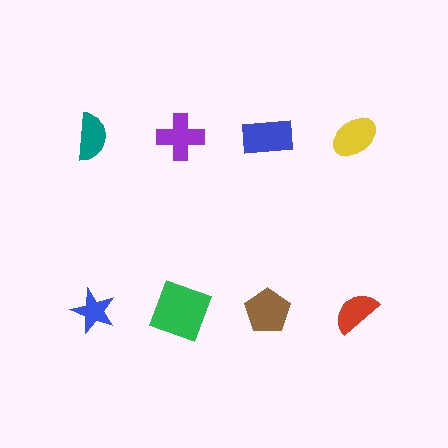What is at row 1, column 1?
A teal semicircle.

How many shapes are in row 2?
4 shapes.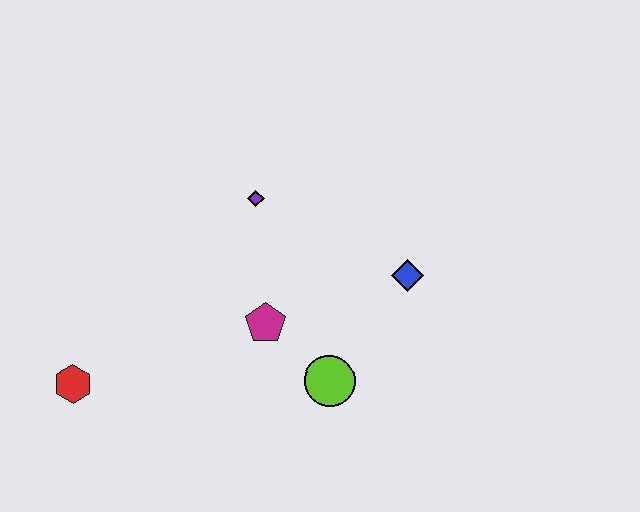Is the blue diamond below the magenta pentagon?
No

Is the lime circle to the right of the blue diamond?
No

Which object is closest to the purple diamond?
The magenta pentagon is closest to the purple diamond.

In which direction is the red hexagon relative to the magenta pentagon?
The red hexagon is to the left of the magenta pentagon.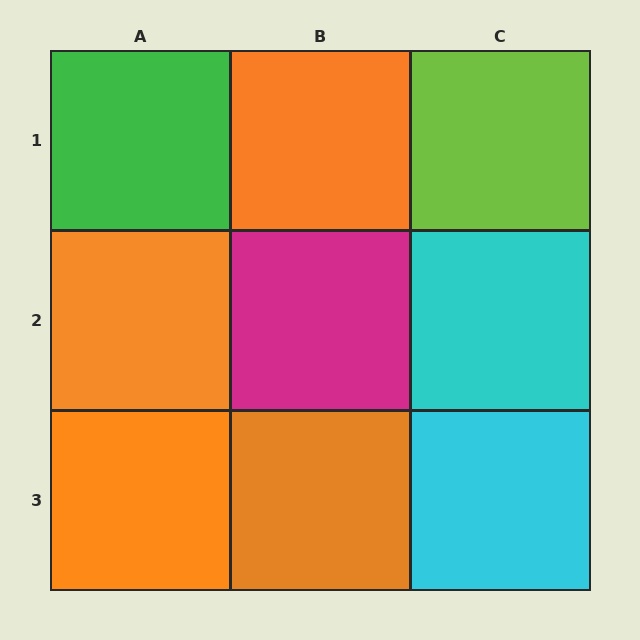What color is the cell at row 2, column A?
Orange.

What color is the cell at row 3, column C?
Cyan.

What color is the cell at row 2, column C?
Cyan.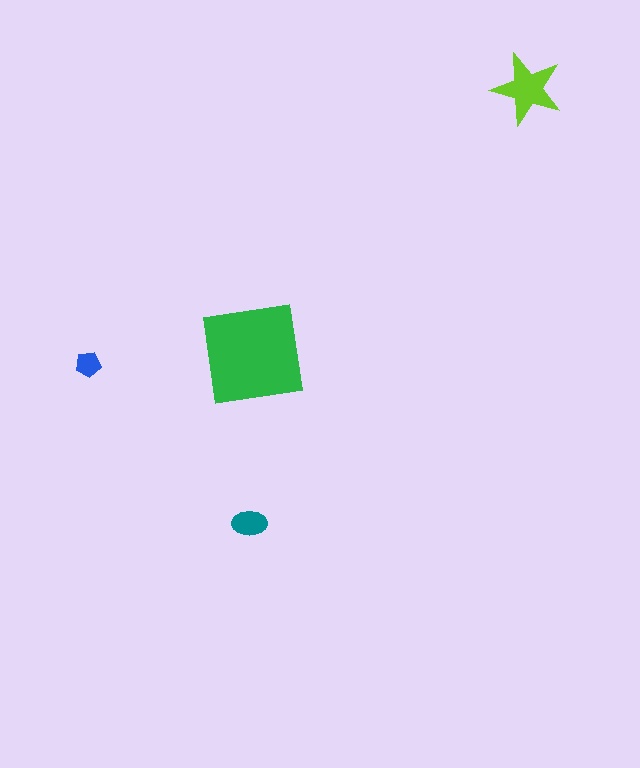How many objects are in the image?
There are 4 objects in the image.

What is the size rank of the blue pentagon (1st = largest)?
4th.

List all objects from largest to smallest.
The green square, the lime star, the teal ellipse, the blue pentagon.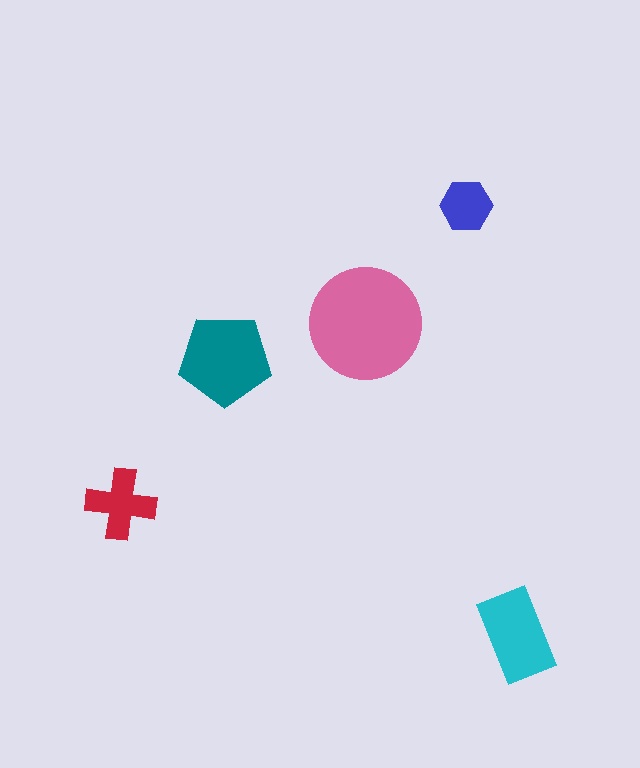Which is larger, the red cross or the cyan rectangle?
The cyan rectangle.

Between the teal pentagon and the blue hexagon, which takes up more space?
The teal pentagon.